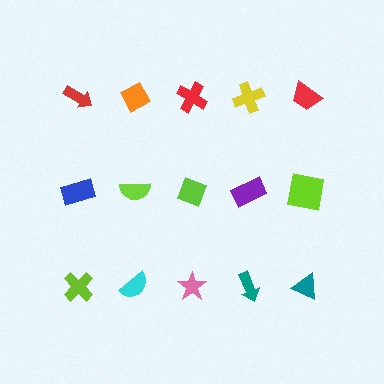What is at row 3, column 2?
A cyan semicircle.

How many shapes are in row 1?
5 shapes.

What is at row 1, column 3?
A red cross.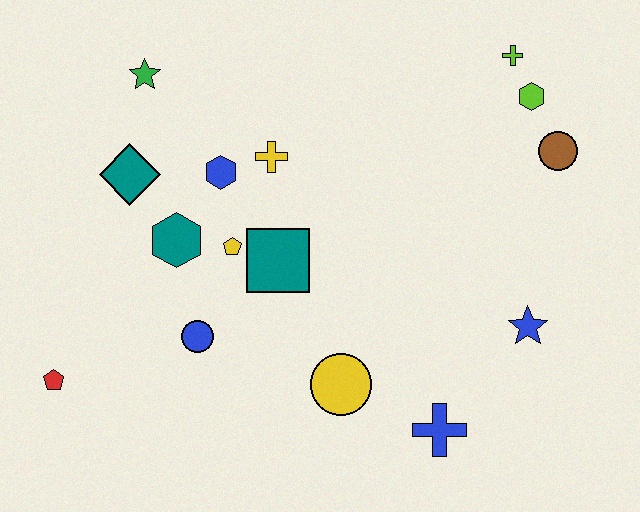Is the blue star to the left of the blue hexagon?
No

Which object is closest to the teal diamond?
The teal hexagon is closest to the teal diamond.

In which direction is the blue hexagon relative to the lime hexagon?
The blue hexagon is to the left of the lime hexagon.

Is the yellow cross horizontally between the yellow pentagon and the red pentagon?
No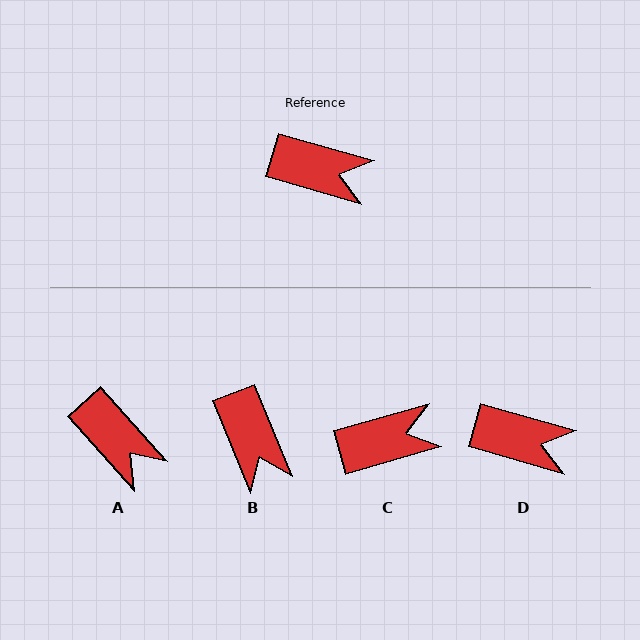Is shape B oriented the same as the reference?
No, it is off by about 52 degrees.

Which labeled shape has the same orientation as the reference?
D.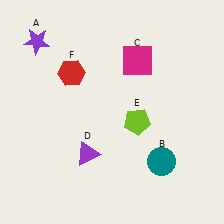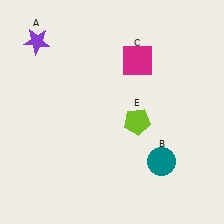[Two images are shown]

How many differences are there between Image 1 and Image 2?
There are 2 differences between the two images.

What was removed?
The red hexagon (F), the purple triangle (D) were removed in Image 2.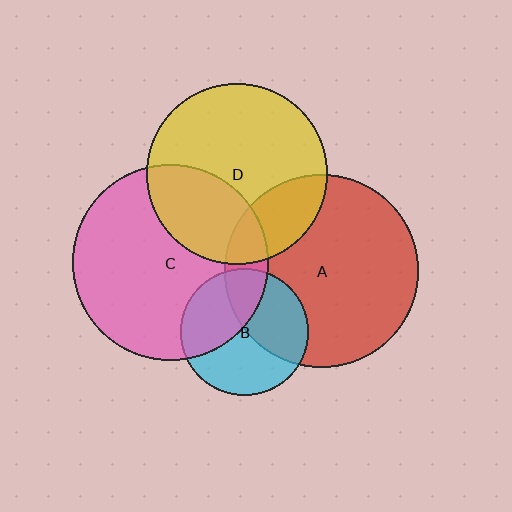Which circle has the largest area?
Circle C (pink).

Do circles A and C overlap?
Yes.